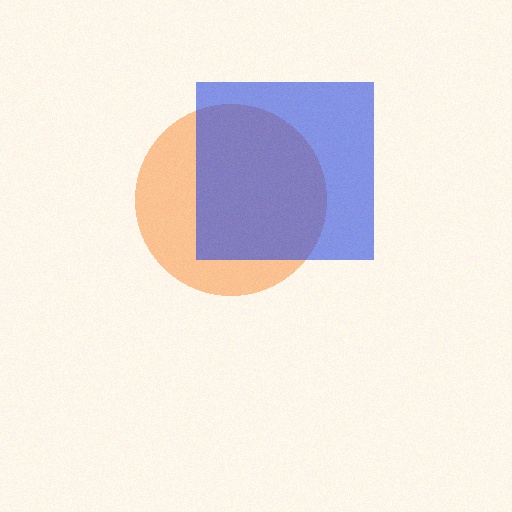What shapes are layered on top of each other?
The layered shapes are: an orange circle, a blue square.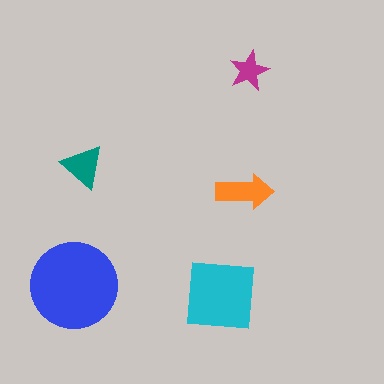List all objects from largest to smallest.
The blue circle, the cyan square, the orange arrow, the teal triangle, the magenta star.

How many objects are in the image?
There are 5 objects in the image.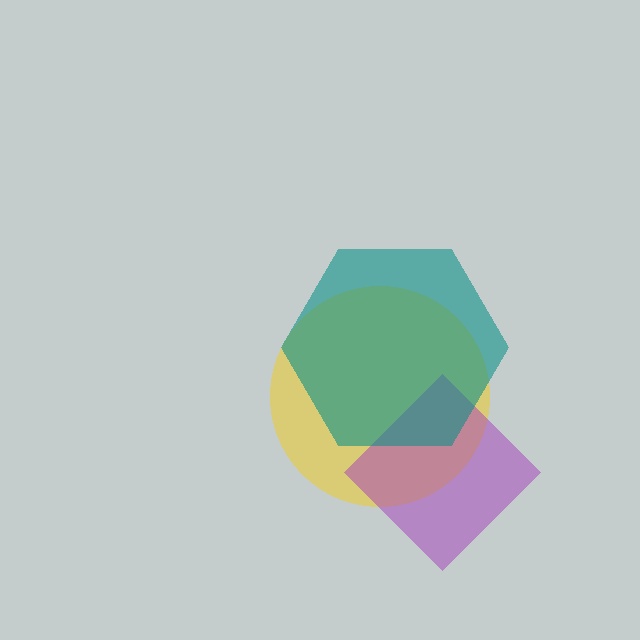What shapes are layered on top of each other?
The layered shapes are: a yellow circle, a purple diamond, a teal hexagon.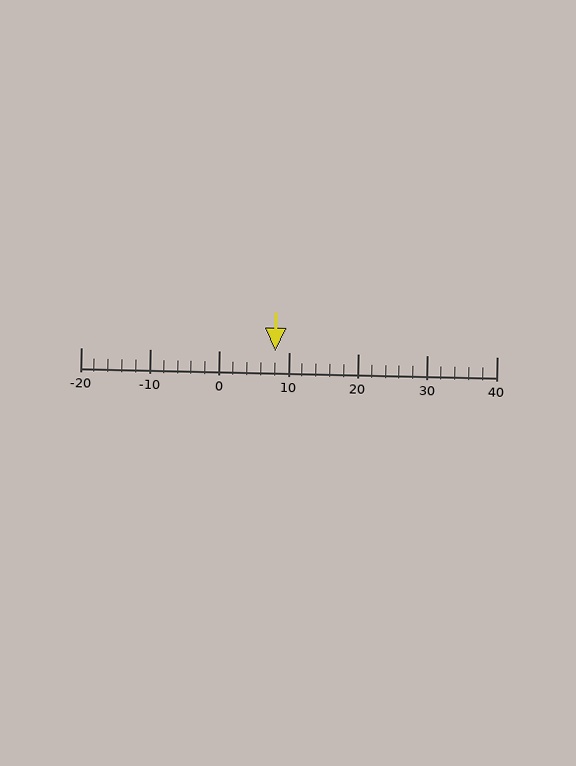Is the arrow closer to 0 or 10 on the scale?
The arrow is closer to 10.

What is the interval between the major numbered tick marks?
The major tick marks are spaced 10 units apart.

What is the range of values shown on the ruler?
The ruler shows values from -20 to 40.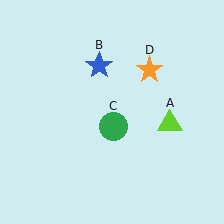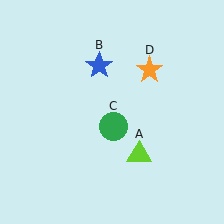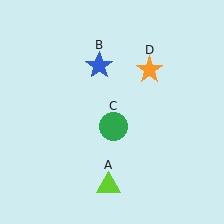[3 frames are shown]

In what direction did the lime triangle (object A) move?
The lime triangle (object A) moved down and to the left.